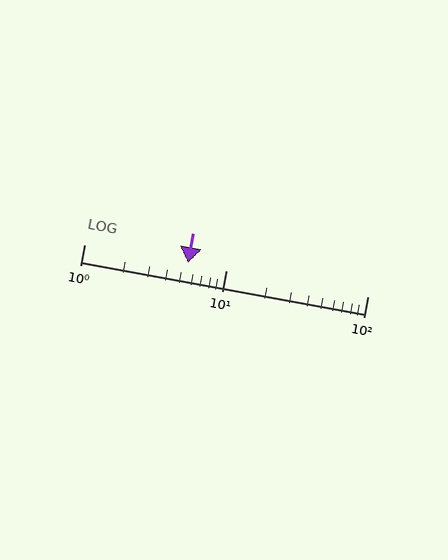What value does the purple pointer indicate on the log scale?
The pointer indicates approximately 5.4.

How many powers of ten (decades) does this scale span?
The scale spans 2 decades, from 1 to 100.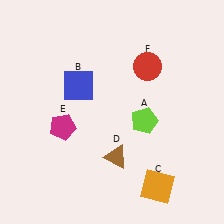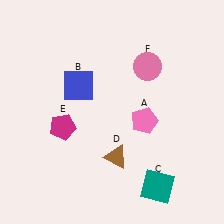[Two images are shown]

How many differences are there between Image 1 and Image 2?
There are 3 differences between the two images.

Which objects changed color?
A changed from lime to pink. C changed from orange to teal. F changed from red to pink.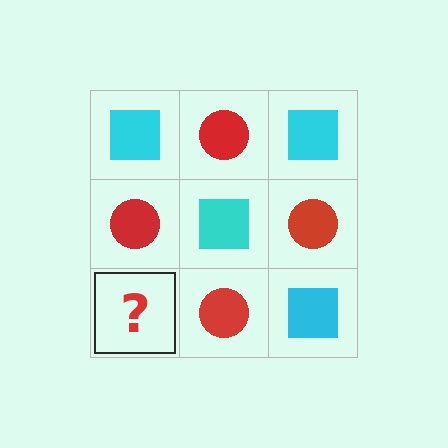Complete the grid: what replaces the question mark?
The question mark should be replaced with a cyan square.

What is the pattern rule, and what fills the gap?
The rule is that it alternates cyan square and red circle in a checkerboard pattern. The gap should be filled with a cyan square.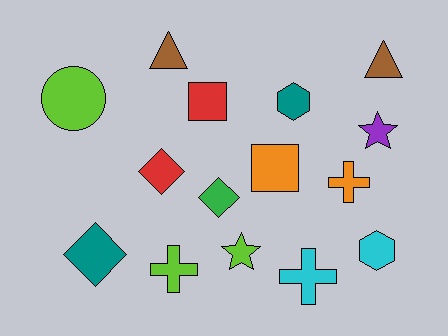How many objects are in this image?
There are 15 objects.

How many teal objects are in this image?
There are 2 teal objects.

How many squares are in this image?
There are 2 squares.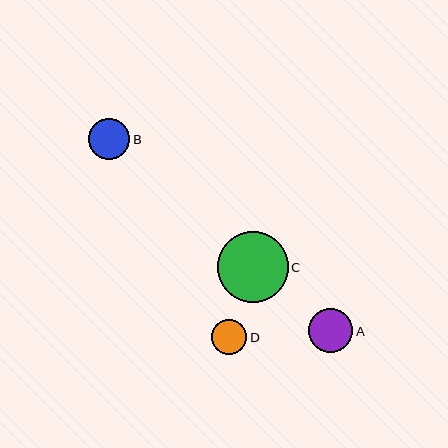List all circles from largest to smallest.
From largest to smallest: C, A, B, D.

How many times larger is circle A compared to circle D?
Circle A is approximately 1.3 times the size of circle D.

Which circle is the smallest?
Circle D is the smallest with a size of approximately 35 pixels.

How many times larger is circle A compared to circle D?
Circle A is approximately 1.3 times the size of circle D.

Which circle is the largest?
Circle C is the largest with a size of approximately 71 pixels.